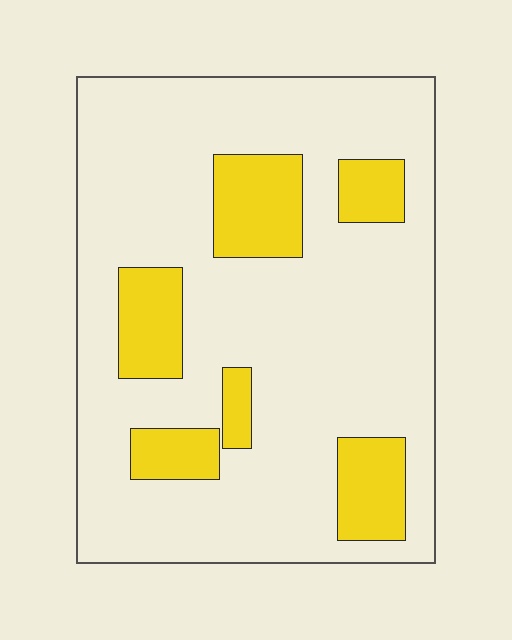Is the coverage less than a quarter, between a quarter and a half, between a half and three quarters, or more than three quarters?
Less than a quarter.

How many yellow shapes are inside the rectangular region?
6.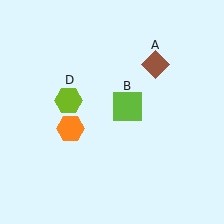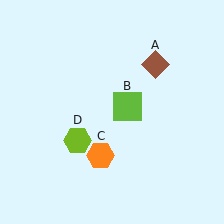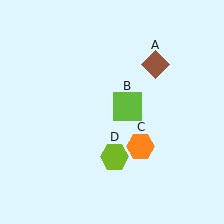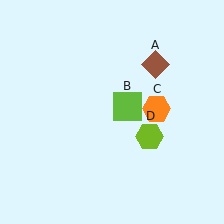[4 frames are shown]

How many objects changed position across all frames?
2 objects changed position: orange hexagon (object C), lime hexagon (object D).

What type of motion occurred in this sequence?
The orange hexagon (object C), lime hexagon (object D) rotated counterclockwise around the center of the scene.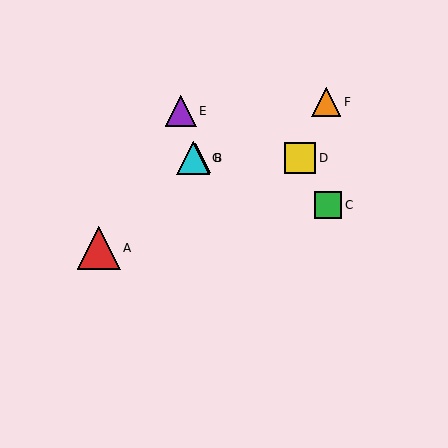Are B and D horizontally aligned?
Yes, both are at y≈158.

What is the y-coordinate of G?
Object G is at y≈158.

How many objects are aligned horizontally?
3 objects (B, D, G) are aligned horizontally.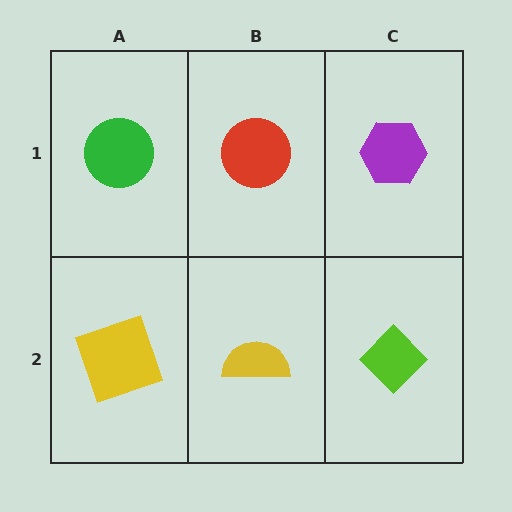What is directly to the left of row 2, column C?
A yellow semicircle.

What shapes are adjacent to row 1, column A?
A yellow square (row 2, column A), a red circle (row 1, column B).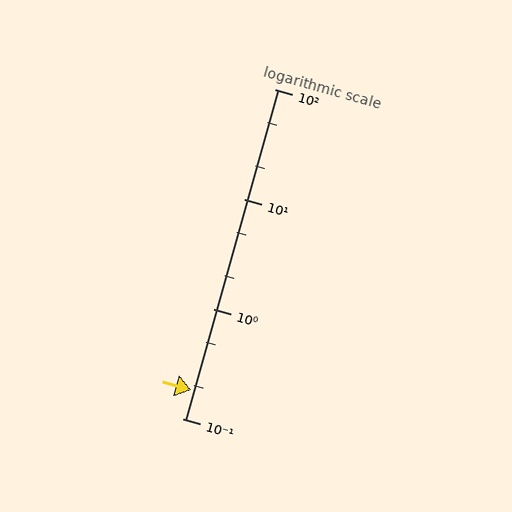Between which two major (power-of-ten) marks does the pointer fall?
The pointer is between 0.1 and 1.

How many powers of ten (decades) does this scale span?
The scale spans 3 decades, from 0.1 to 100.